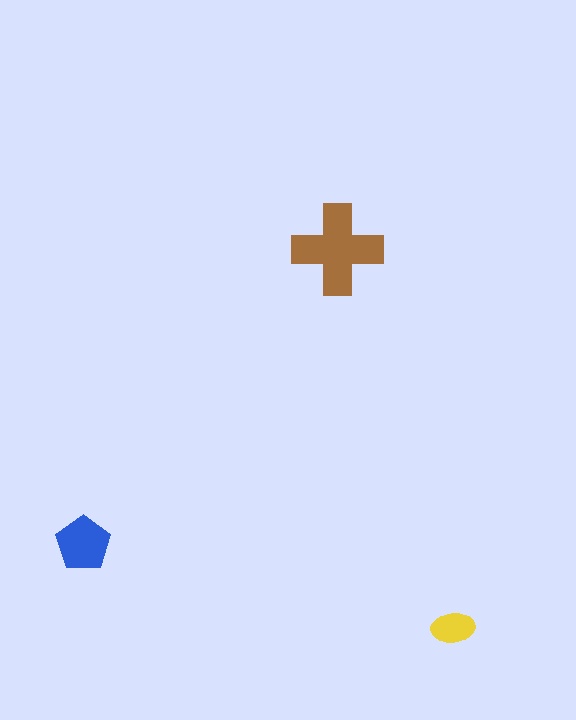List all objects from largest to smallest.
The brown cross, the blue pentagon, the yellow ellipse.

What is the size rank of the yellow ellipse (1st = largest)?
3rd.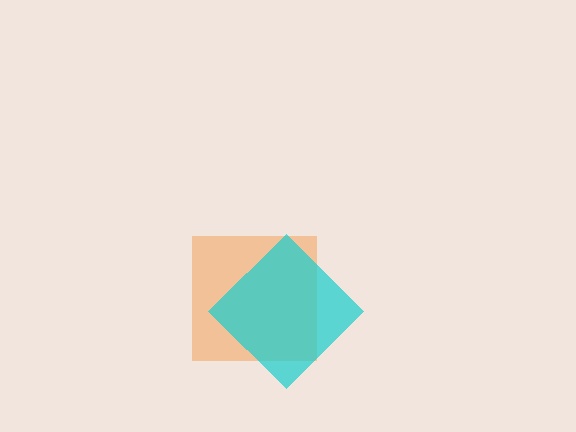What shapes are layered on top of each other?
The layered shapes are: an orange square, a cyan diamond.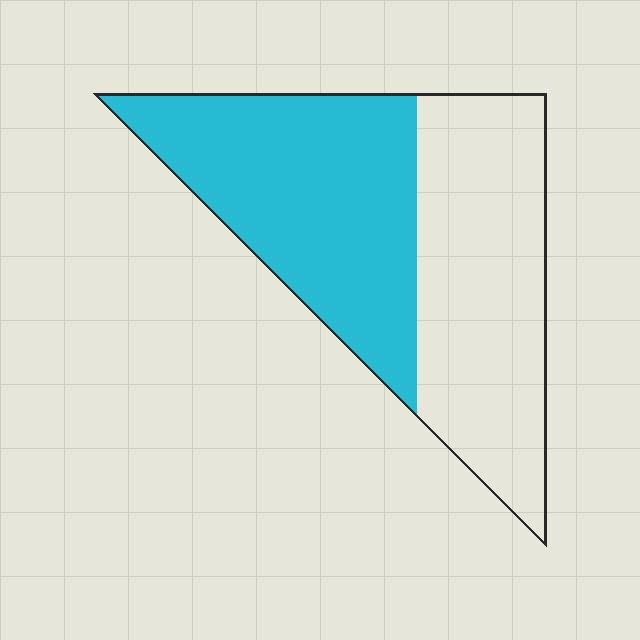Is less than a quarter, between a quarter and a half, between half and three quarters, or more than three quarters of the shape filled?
Between half and three quarters.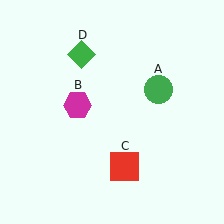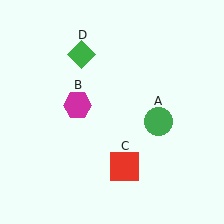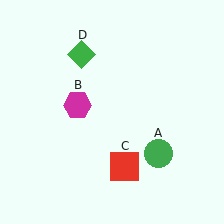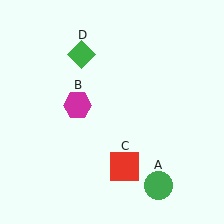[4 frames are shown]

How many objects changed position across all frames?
1 object changed position: green circle (object A).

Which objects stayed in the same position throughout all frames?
Magenta hexagon (object B) and red square (object C) and green diamond (object D) remained stationary.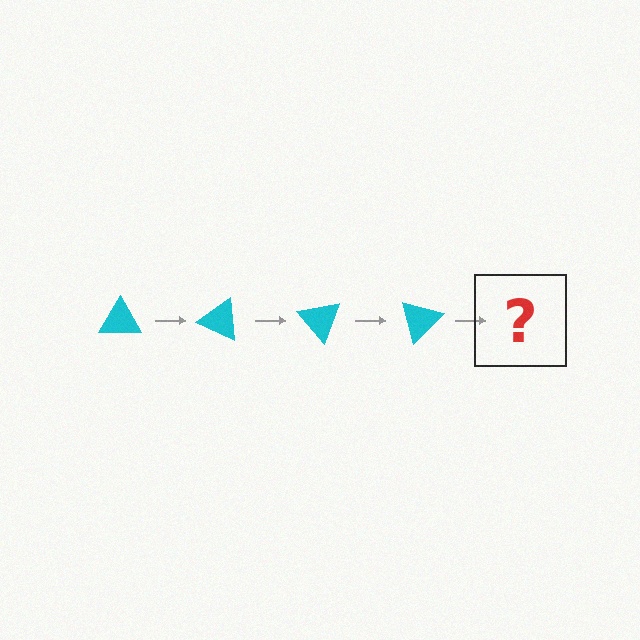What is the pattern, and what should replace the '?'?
The pattern is that the triangle rotates 25 degrees each step. The '?' should be a cyan triangle rotated 100 degrees.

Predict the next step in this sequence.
The next step is a cyan triangle rotated 100 degrees.